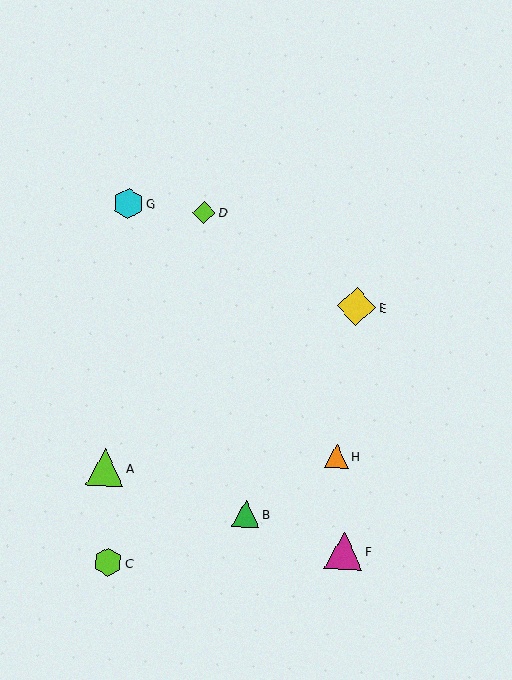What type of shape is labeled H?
Shape H is an orange triangle.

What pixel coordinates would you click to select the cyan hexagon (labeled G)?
Click at (128, 204) to select the cyan hexagon G.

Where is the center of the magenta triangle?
The center of the magenta triangle is at (344, 551).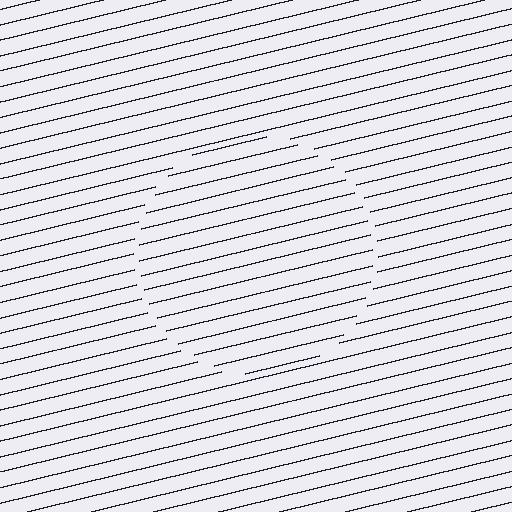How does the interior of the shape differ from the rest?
The interior of the shape contains the same grating, shifted by half a period — the contour is defined by the phase discontinuity where line-ends from the inner and outer gratings abut.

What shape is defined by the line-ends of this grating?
An illusory circle. The interior of the shape contains the same grating, shifted by half a period — the contour is defined by the phase discontinuity where line-ends from the inner and outer gratings abut.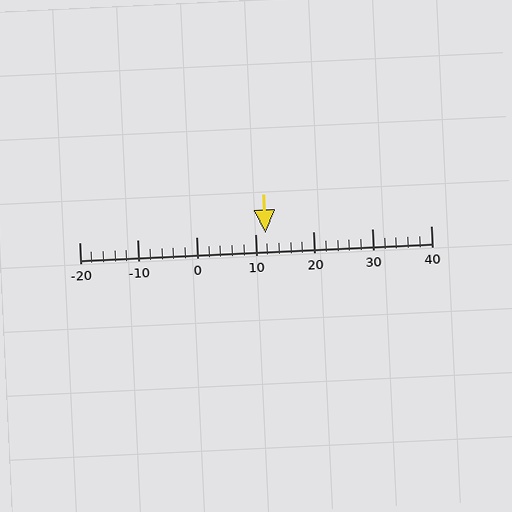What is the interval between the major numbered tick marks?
The major tick marks are spaced 10 units apart.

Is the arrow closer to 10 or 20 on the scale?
The arrow is closer to 10.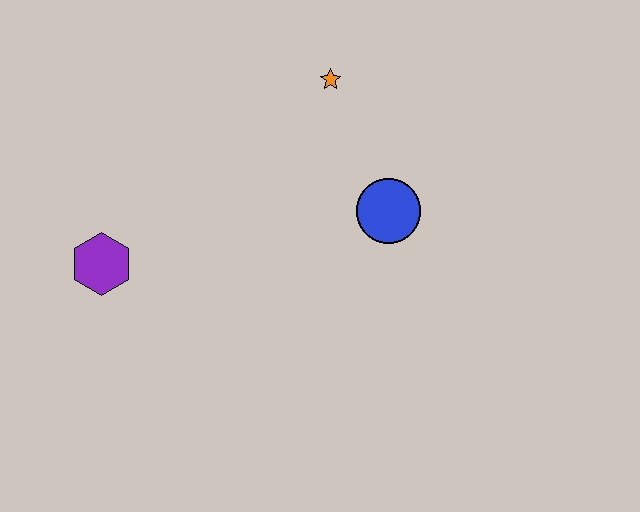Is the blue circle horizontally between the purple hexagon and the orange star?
No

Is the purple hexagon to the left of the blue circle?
Yes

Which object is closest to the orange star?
The blue circle is closest to the orange star.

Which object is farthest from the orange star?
The purple hexagon is farthest from the orange star.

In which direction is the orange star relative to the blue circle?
The orange star is above the blue circle.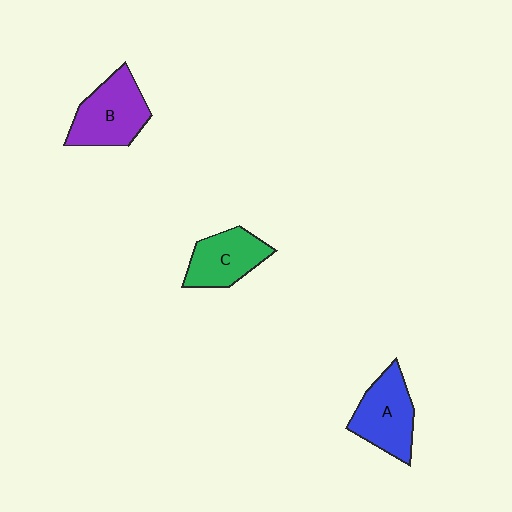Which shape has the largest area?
Shape B (purple).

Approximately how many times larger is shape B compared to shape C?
Approximately 1.2 times.